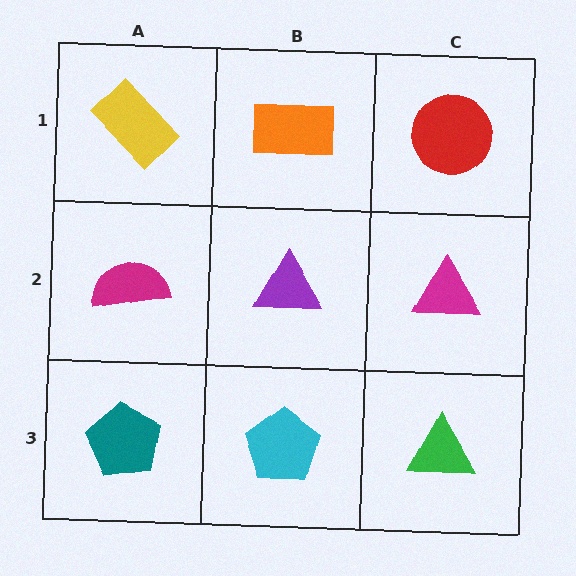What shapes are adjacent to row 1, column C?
A magenta triangle (row 2, column C), an orange rectangle (row 1, column B).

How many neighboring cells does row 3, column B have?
3.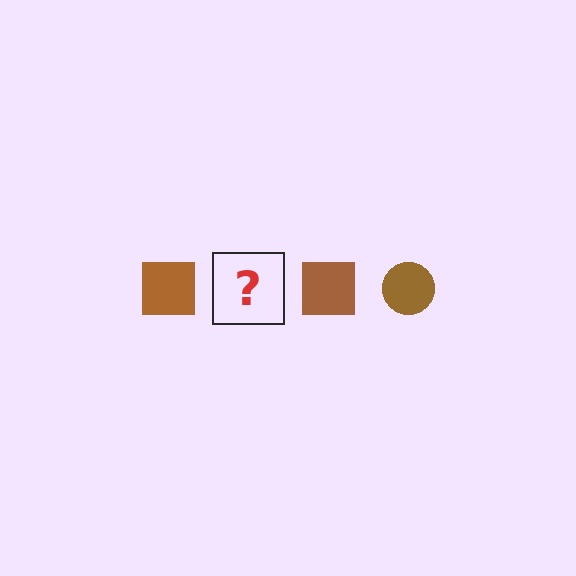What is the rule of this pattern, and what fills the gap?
The rule is that the pattern cycles through square, circle shapes in brown. The gap should be filled with a brown circle.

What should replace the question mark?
The question mark should be replaced with a brown circle.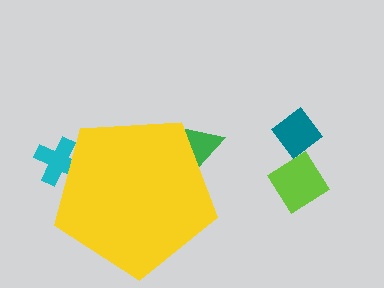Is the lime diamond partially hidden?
No, the lime diamond is fully visible.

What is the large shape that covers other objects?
A yellow pentagon.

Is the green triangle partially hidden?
Yes, the green triangle is partially hidden behind the yellow pentagon.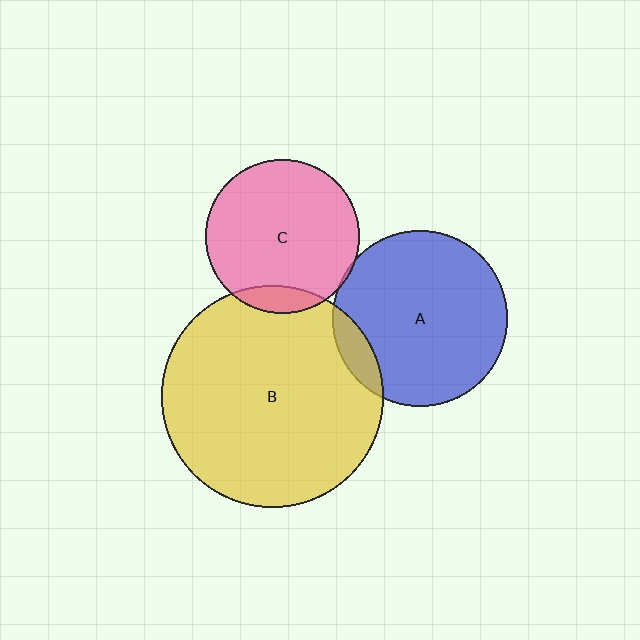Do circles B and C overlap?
Yes.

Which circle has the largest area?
Circle B (yellow).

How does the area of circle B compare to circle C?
Approximately 2.1 times.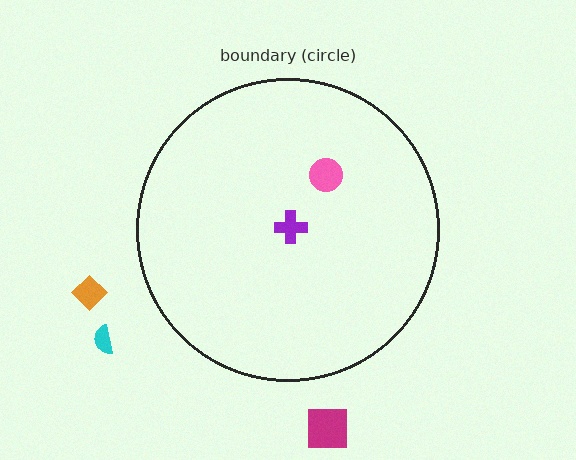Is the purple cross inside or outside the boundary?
Inside.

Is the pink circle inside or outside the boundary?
Inside.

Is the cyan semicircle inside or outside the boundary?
Outside.